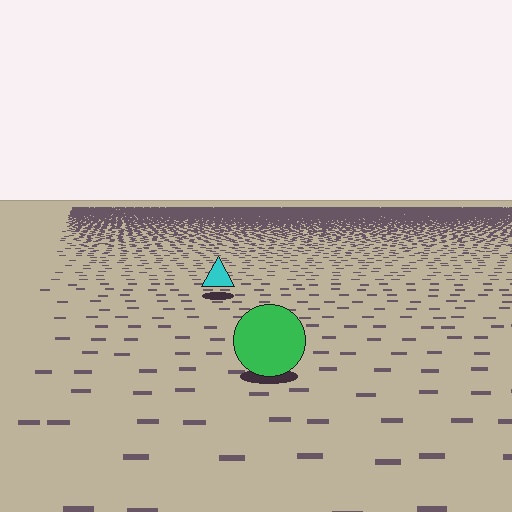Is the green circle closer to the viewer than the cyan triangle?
Yes. The green circle is closer — you can tell from the texture gradient: the ground texture is coarser near it.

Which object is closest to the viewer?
The green circle is closest. The texture marks near it are larger and more spread out.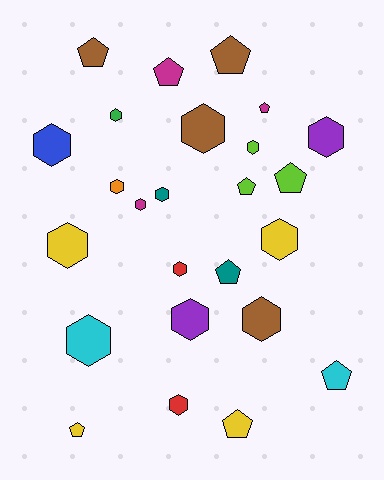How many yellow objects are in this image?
There are 4 yellow objects.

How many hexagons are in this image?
There are 15 hexagons.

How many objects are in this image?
There are 25 objects.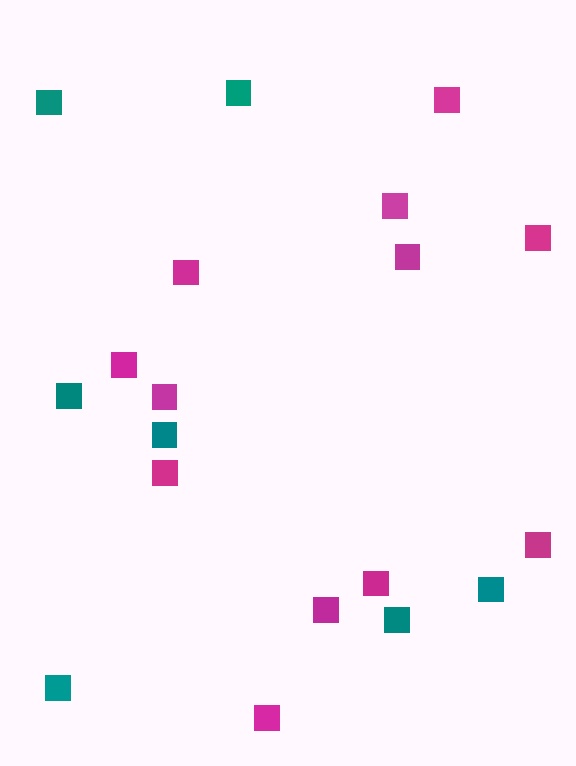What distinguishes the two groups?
There are 2 groups: one group of teal squares (7) and one group of magenta squares (12).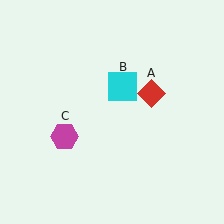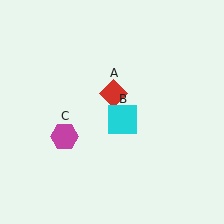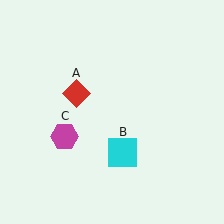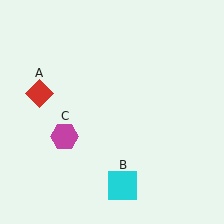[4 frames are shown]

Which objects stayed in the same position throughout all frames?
Magenta hexagon (object C) remained stationary.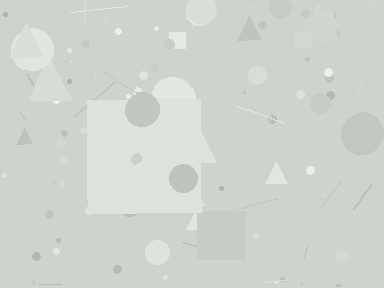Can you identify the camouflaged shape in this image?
The camouflaged shape is a square.